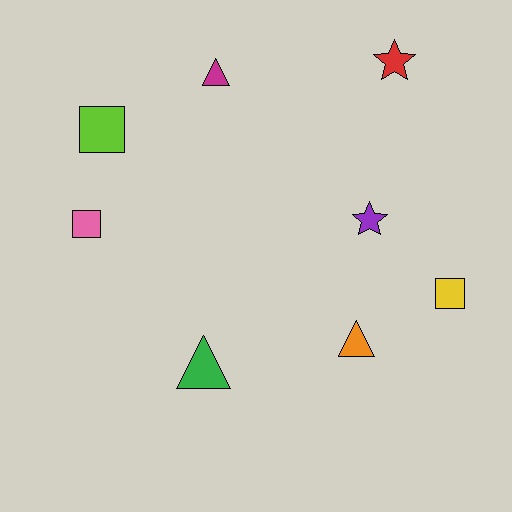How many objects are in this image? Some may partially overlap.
There are 8 objects.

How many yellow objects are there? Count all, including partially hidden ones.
There is 1 yellow object.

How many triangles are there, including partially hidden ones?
There are 3 triangles.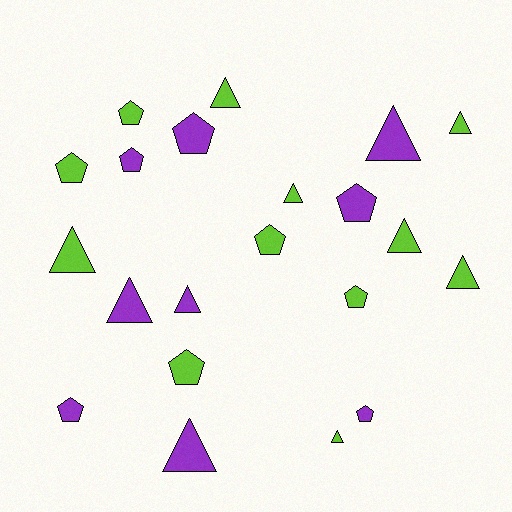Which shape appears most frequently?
Triangle, with 11 objects.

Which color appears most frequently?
Lime, with 12 objects.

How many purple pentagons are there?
There are 5 purple pentagons.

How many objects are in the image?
There are 21 objects.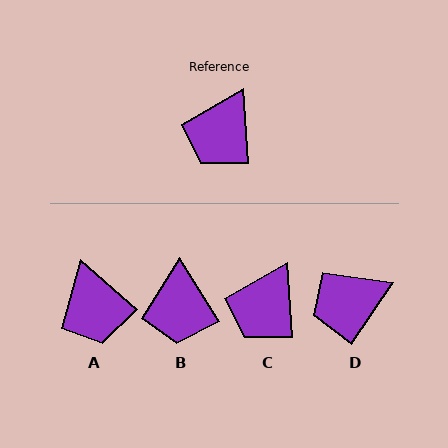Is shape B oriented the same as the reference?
No, it is off by about 28 degrees.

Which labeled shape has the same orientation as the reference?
C.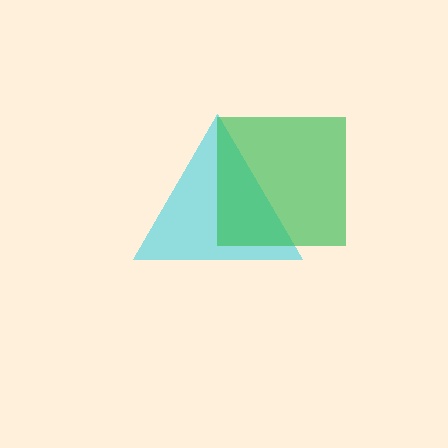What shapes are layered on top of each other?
The layered shapes are: a cyan triangle, a green square.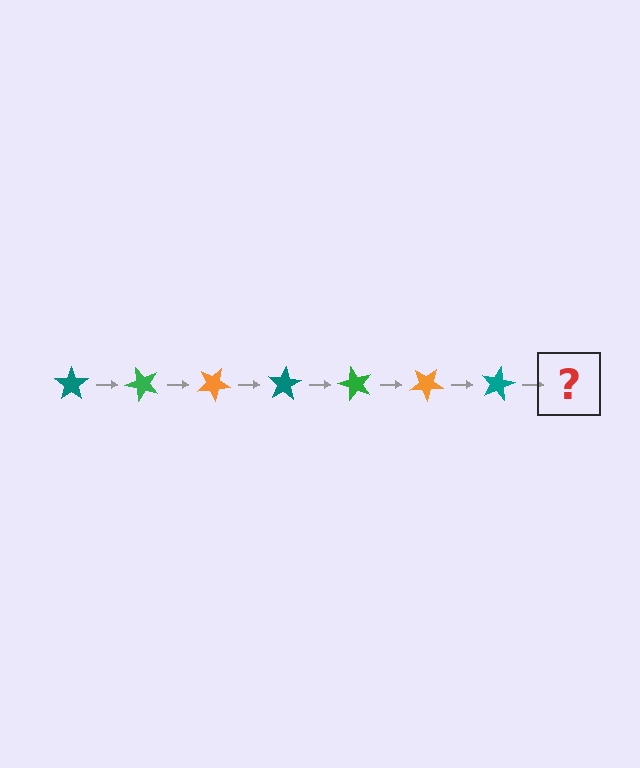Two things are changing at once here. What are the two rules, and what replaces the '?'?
The two rules are that it rotates 50 degrees each step and the color cycles through teal, green, and orange. The '?' should be a green star, rotated 350 degrees from the start.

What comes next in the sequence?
The next element should be a green star, rotated 350 degrees from the start.